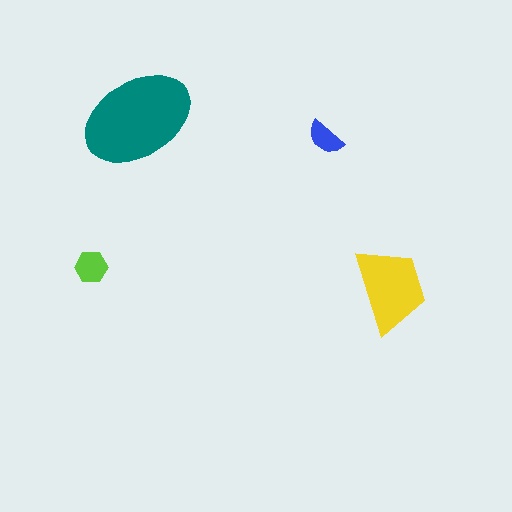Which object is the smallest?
The blue semicircle.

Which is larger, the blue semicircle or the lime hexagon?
The lime hexagon.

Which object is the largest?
The teal ellipse.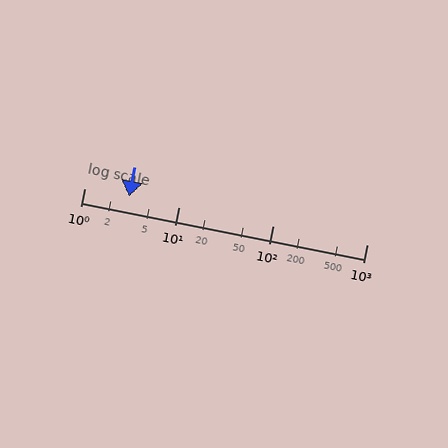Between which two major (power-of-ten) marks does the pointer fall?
The pointer is between 1 and 10.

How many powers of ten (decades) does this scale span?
The scale spans 3 decades, from 1 to 1000.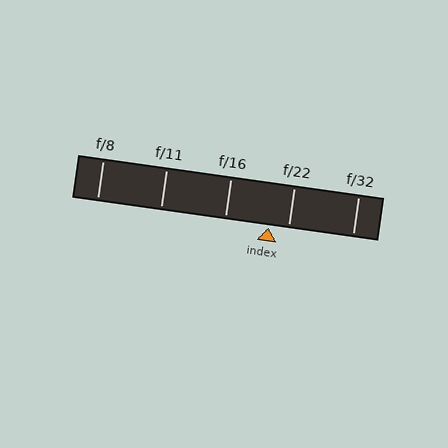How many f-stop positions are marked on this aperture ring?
There are 5 f-stop positions marked.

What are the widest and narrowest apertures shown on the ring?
The widest aperture shown is f/8 and the narrowest is f/32.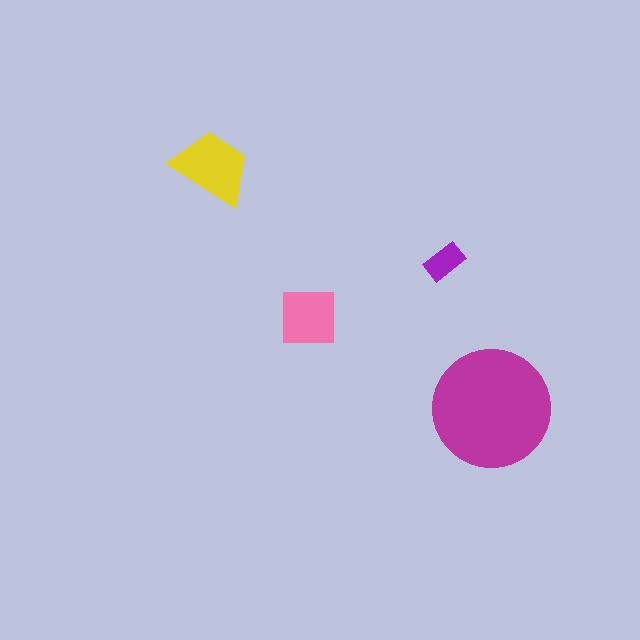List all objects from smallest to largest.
The purple rectangle, the pink square, the yellow trapezoid, the magenta circle.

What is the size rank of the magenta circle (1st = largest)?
1st.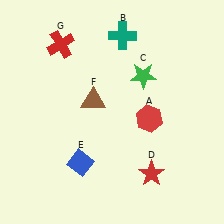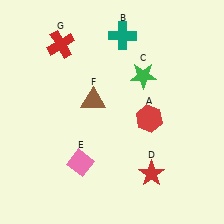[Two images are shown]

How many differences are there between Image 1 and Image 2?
There is 1 difference between the two images.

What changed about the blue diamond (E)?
In Image 1, E is blue. In Image 2, it changed to pink.